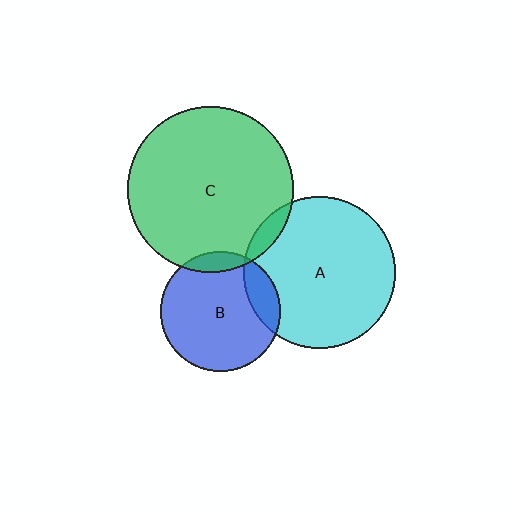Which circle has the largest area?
Circle C (green).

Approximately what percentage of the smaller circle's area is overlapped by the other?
Approximately 15%.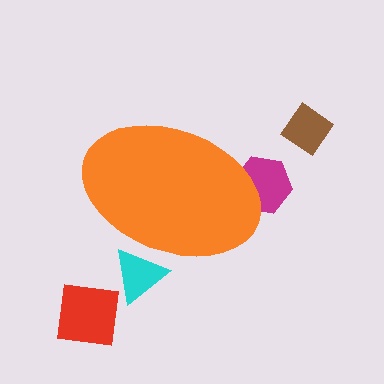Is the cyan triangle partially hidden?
Yes, the cyan triangle is partially hidden behind the orange ellipse.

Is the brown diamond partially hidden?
No, the brown diamond is fully visible.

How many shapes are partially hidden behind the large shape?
2 shapes are partially hidden.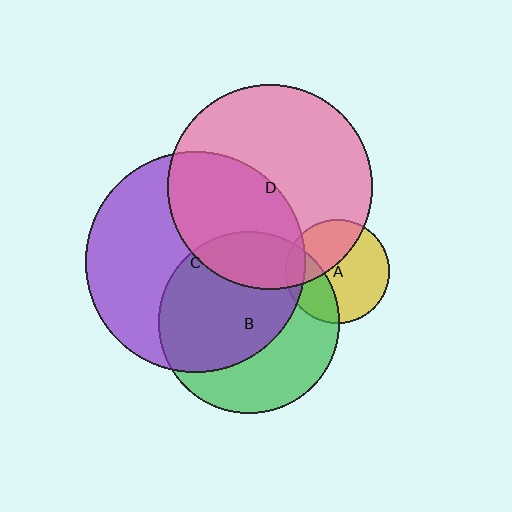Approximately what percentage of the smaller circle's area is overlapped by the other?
Approximately 30%.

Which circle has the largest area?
Circle C (purple).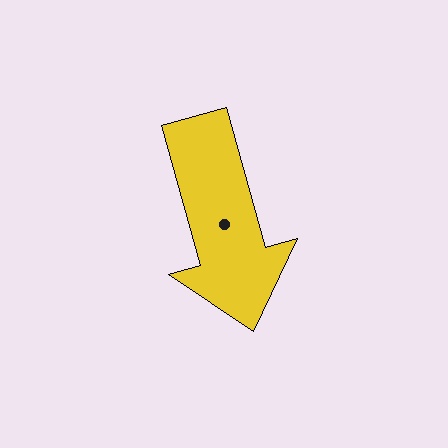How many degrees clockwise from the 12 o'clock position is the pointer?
Approximately 164 degrees.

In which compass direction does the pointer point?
South.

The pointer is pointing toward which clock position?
Roughly 5 o'clock.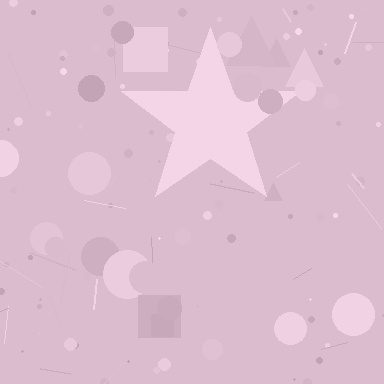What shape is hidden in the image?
A star is hidden in the image.